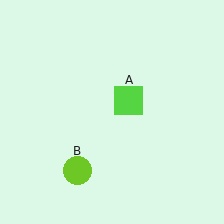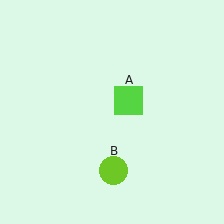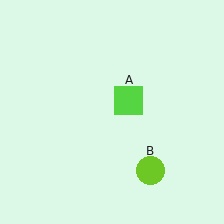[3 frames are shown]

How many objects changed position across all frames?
1 object changed position: lime circle (object B).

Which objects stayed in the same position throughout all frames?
Lime square (object A) remained stationary.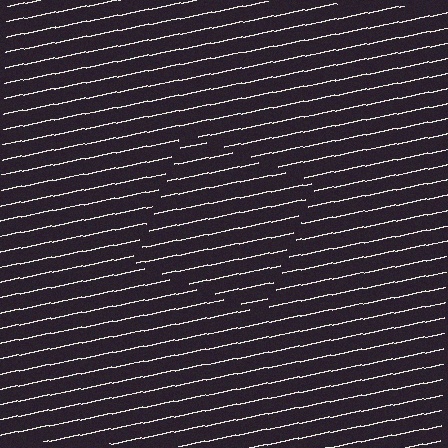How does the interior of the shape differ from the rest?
The interior of the shape contains the same grating, shifted by half a period — the contour is defined by the phase discontinuity where line-ends from the inner and outer gratings abut.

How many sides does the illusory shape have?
4 sides — the line-ends trace a square.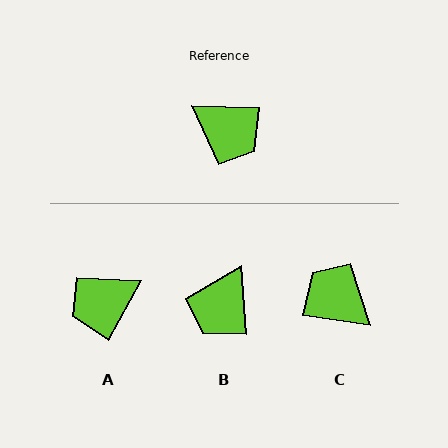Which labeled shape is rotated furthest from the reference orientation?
C, about 173 degrees away.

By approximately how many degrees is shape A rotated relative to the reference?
Approximately 117 degrees clockwise.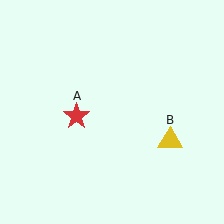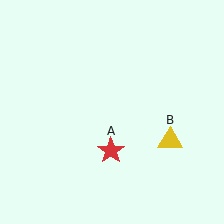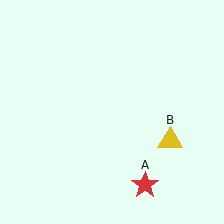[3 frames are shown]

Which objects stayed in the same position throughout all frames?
Yellow triangle (object B) remained stationary.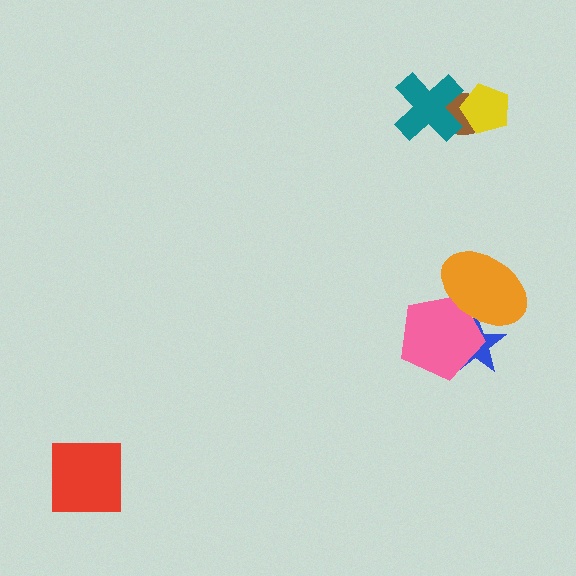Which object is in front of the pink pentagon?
The orange ellipse is in front of the pink pentagon.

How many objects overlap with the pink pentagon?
2 objects overlap with the pink pentagon.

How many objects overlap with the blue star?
2 objects overlap with the blue star.